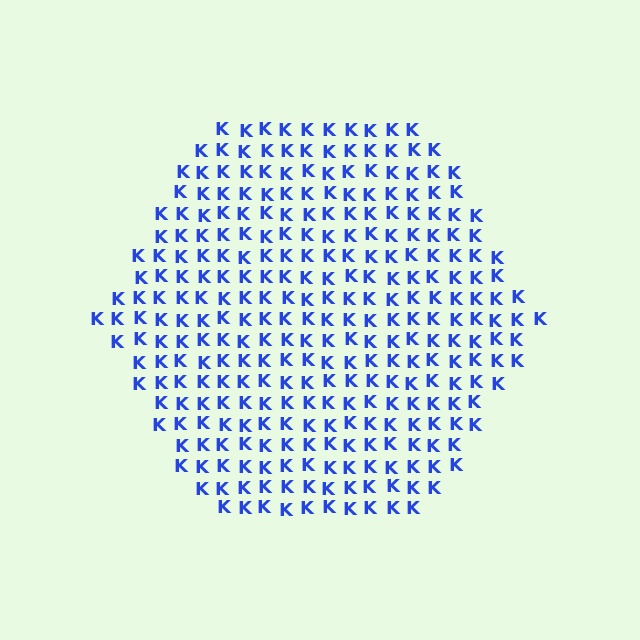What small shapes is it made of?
It is made of small letter K's.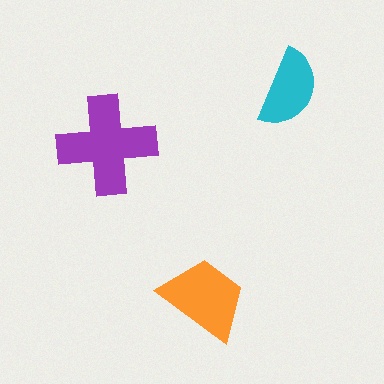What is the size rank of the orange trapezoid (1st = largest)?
2nd.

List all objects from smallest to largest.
The cyan semicircle, the orange trapezoid, the purple cross.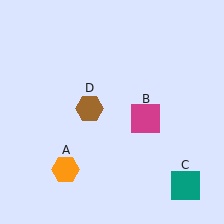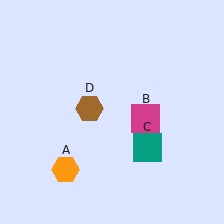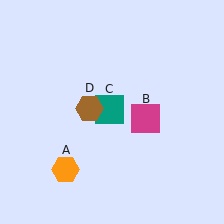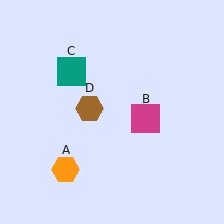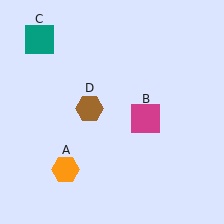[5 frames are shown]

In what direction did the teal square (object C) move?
The teal square (object C) moved up and to the left.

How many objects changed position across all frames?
1 object changed position: teal square (object C).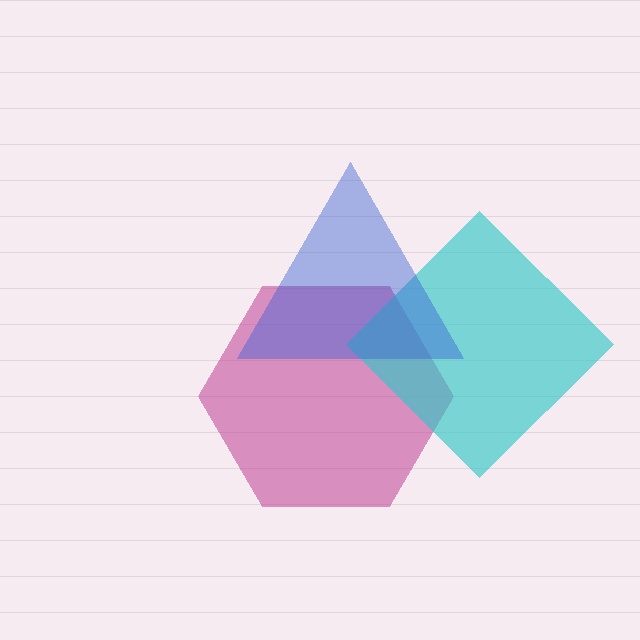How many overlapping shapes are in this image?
There are 3 overlapping shapes in the image.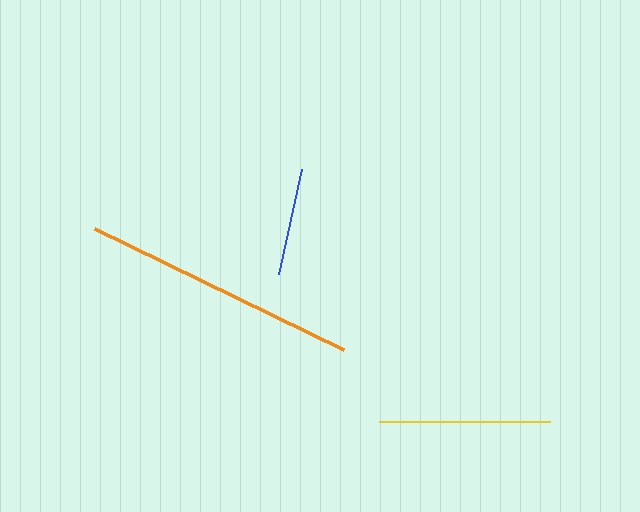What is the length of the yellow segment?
The yellow segment is approximately 171 pixels long.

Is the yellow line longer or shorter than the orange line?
The orange line is longer than the yellow line.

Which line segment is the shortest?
The blue line is the shortest at approximately 107 pixels.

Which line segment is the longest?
The orange line is the longest at approximately 277 pixels.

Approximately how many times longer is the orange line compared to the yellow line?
The orange line is approximately 1.6 times the length of the yellow line.